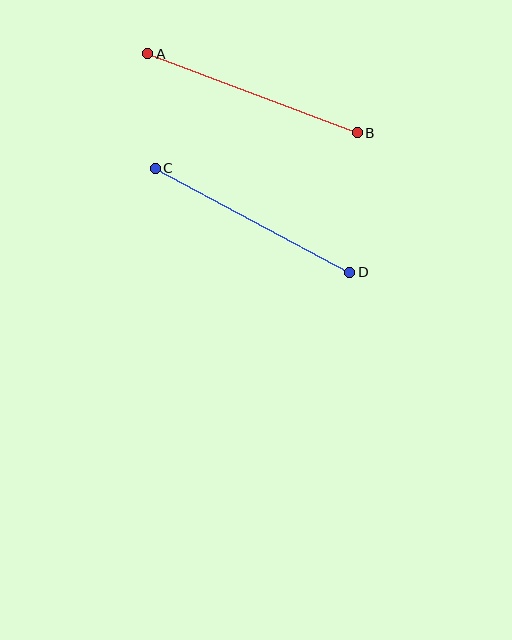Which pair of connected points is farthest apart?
Points A and B are farthest apart.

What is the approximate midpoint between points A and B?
The midpoint is at approximately (252, 93) pixels.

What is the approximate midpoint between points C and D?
The midpoint is at approximately (252, 220) pixels.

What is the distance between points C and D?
The distance is approximately 220 pixels.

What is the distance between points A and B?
The distance is approximately 224 pixels.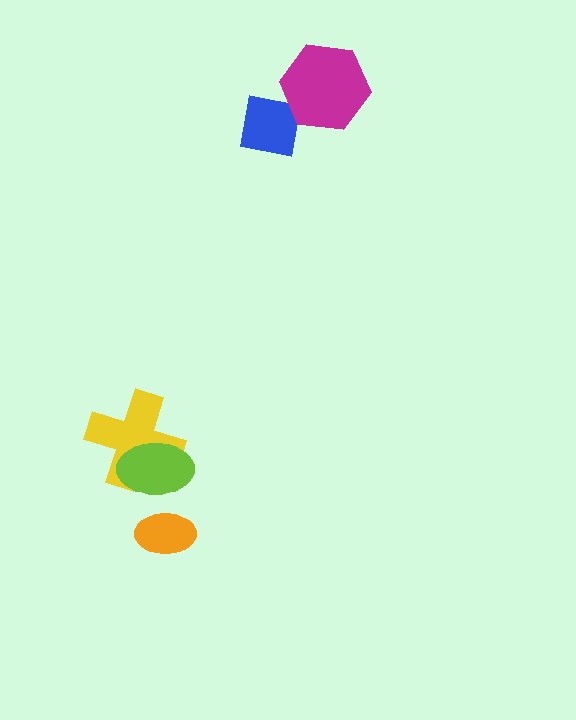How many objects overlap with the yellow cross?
1 object overlaps with the yellow cross.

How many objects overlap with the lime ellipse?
1 object overlaps with the lime ellipse.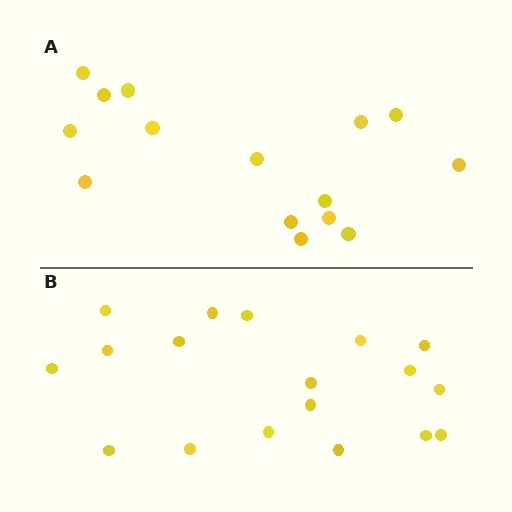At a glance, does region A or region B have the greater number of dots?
Region B (the bottom region) has more dots.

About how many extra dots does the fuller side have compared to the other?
Region B has just a few more — roughly 2 or 3 more dots than region A.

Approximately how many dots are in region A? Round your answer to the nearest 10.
About 20 dots. (The exact count is 15, which rounds to 20.)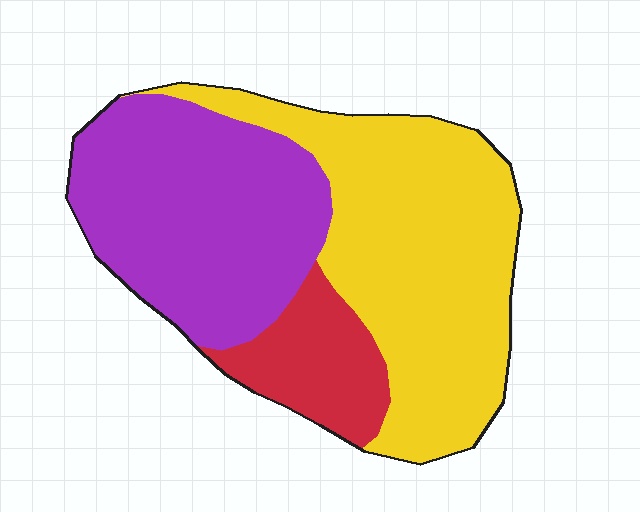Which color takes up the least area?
Red, at roughly 15%.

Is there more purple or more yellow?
Yellow.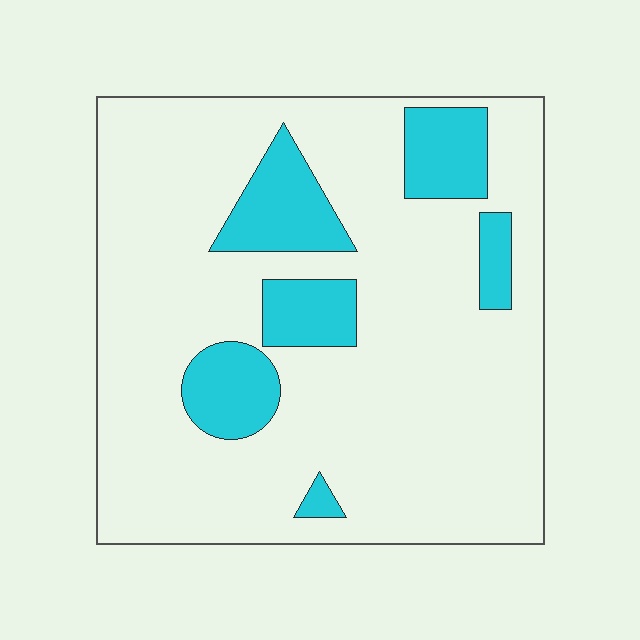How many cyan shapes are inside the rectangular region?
6.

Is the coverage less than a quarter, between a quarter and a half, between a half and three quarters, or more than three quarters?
Less than a quarter.